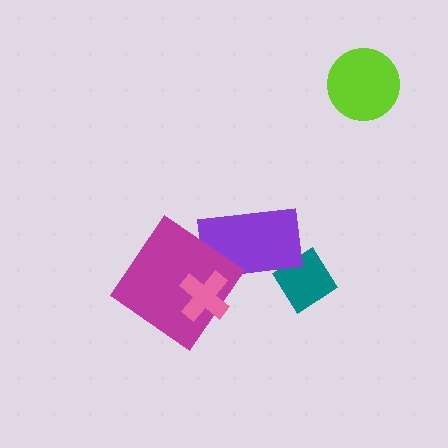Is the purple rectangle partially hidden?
Yes, it is partially covered by another shape.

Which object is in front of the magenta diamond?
The pink cross is in front of the magenta diamond.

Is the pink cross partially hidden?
No, no other shape covers it.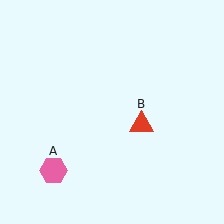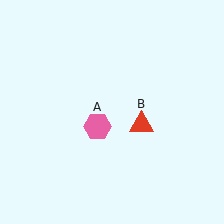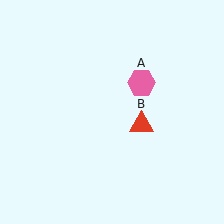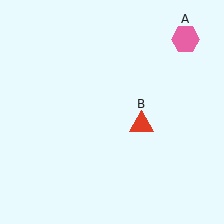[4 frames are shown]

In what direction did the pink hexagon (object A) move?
The pink hexagon (object A) moved up and to the right.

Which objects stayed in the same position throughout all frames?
Red triangle (object B) remained stationary.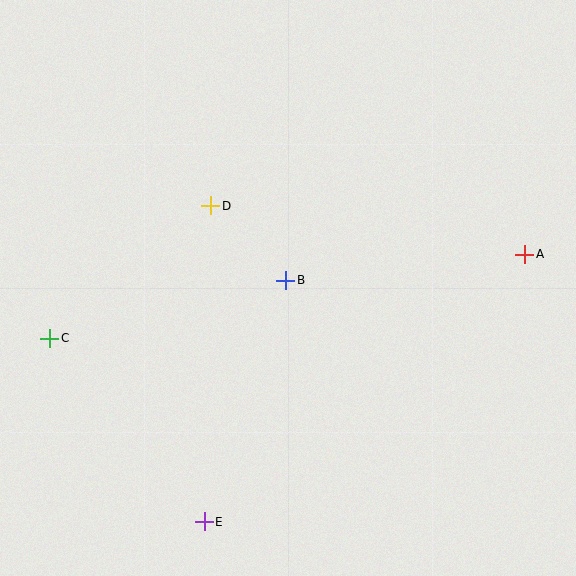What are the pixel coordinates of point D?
Point D is at (211, 206).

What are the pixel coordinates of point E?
Point E is at (204, 522).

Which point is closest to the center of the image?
Point B at (286, 280) is closest to the center.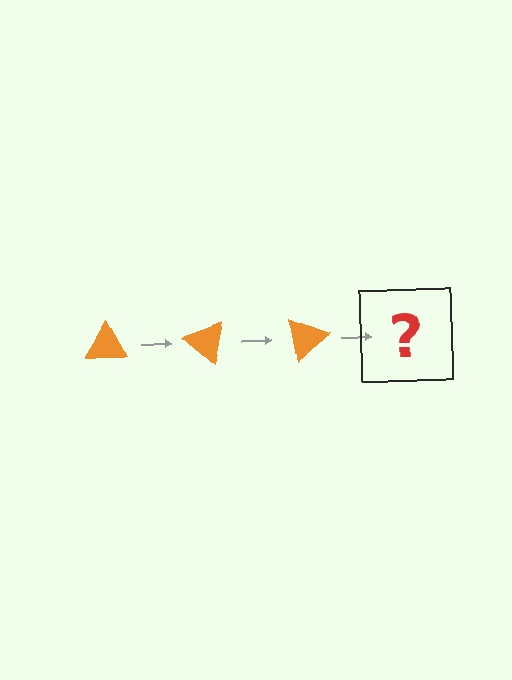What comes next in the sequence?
The next element should be an orange triangle rotated 120 degrees.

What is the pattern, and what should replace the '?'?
The pattern is that the triangle rotates 40 degrees each step. The '?' should be an orange triangle rotated 120 degrees.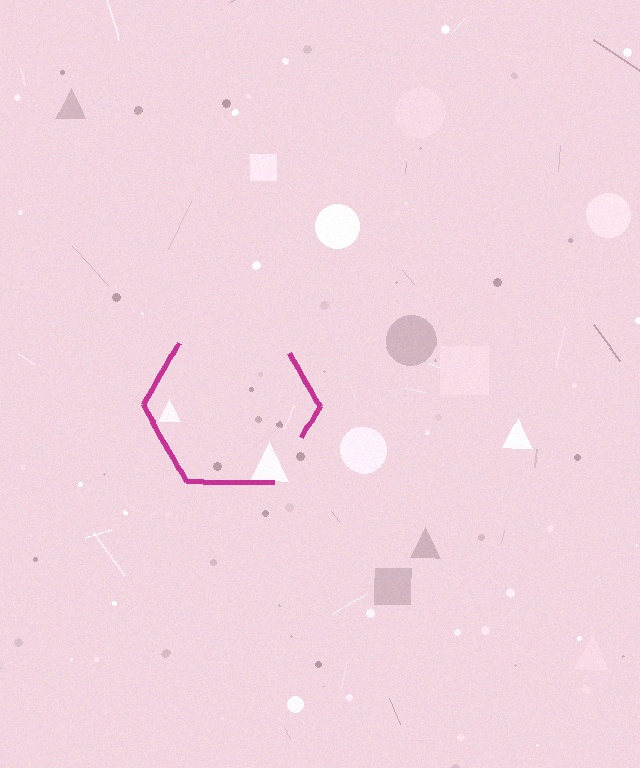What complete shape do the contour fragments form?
The contour fragments form a hexagon.